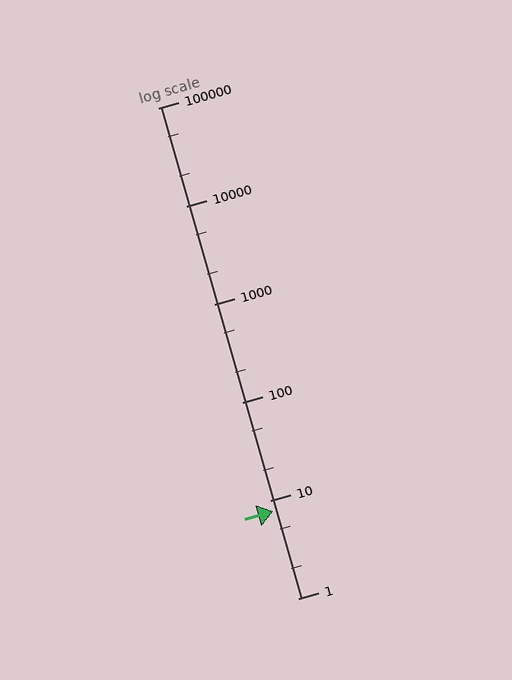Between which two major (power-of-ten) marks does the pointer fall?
The pointer is between 1 and 10.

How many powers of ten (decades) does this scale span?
The scale spans 5 decades, from 1 to 100000.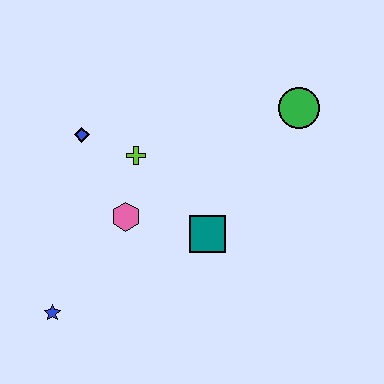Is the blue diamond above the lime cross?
Yes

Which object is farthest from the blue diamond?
The green circle is farthest from the blue diamond.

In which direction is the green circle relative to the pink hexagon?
The green circle is to the right of the pink hexagon.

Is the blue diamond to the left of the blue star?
No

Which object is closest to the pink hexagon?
The lime cross is closest to the pink hexagon.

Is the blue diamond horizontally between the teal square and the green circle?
No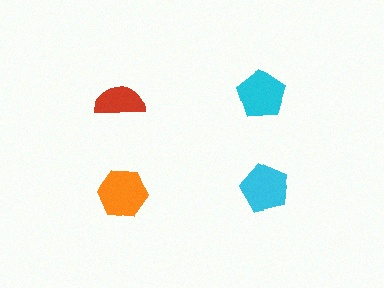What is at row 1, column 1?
A red semicircle.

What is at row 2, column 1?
An orange hexagon.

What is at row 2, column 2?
A cyan pentagon.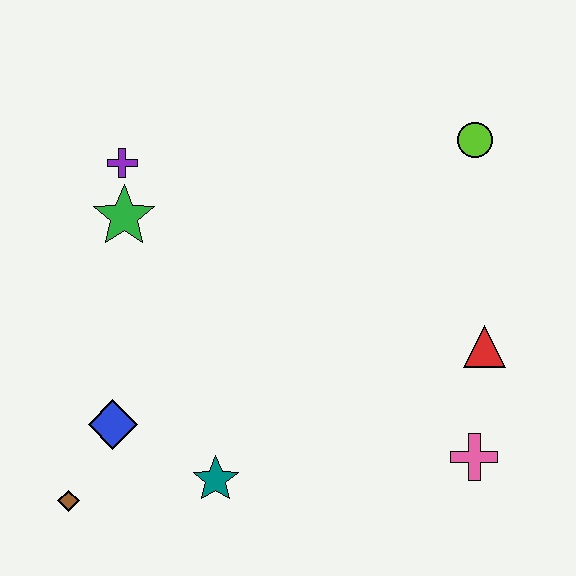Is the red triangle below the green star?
Yes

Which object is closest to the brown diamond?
The blue diamond is closest to the brown diamond.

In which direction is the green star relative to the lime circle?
The green star is to the left of the lime circle.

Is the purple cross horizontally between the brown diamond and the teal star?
Yes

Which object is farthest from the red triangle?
The brown diamond is farthest from the red triangle.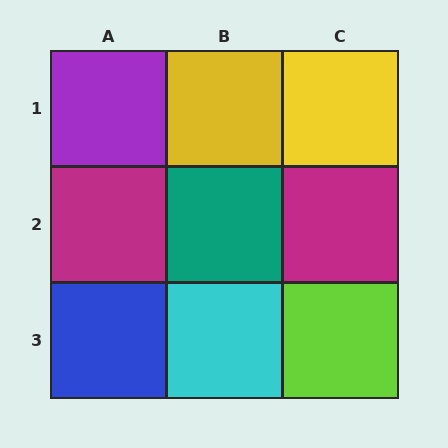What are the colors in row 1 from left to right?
Purple, yellow, yellow.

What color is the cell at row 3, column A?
Blue.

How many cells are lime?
1 cell is lime.